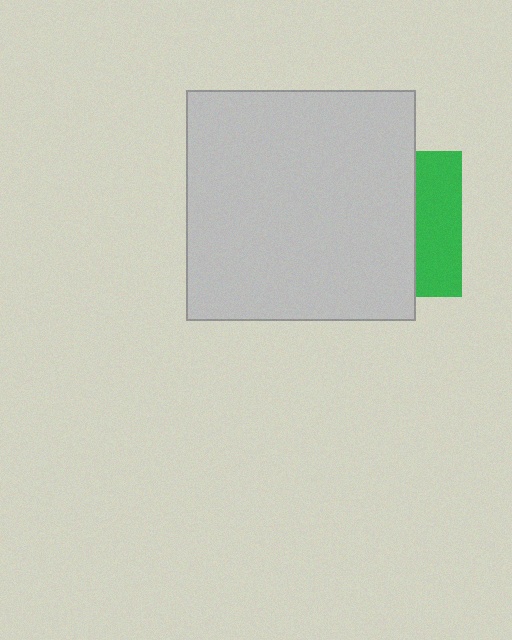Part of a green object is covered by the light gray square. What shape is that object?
It is a square.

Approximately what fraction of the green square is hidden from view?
Roughly 68% of the green square is hidden behind the light gray square.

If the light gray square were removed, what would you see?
You would see the complete green square.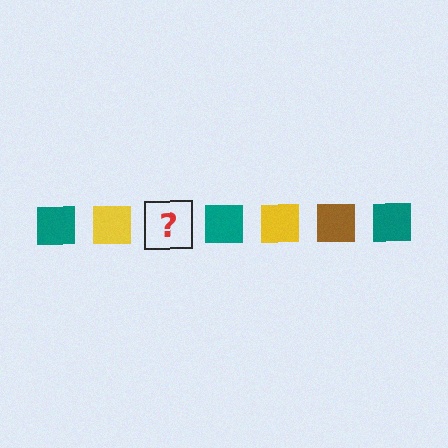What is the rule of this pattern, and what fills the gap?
The rule is that the pattern cycles through teal, yellow, brown squares. The gap should be filled with a brown square.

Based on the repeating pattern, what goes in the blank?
The blank should be a brown square.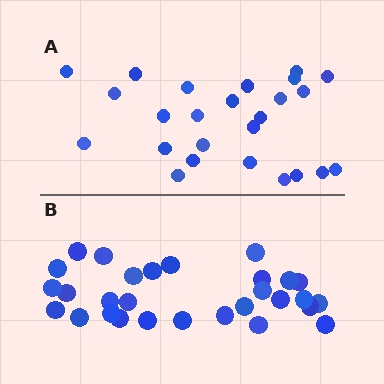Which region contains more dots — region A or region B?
Region B (the bottom region) has more dots.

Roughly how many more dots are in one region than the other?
Region B has about 4 more dots than region A.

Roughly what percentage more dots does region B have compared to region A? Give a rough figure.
About 15% more.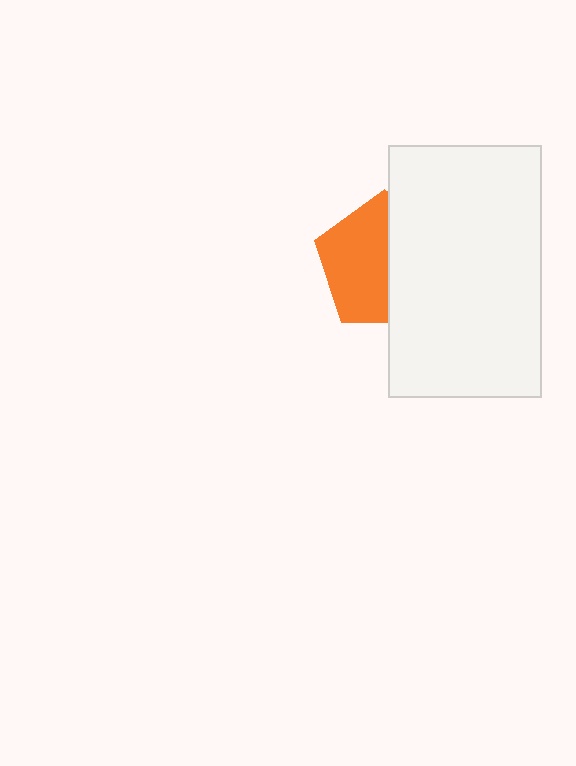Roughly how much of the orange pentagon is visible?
About half of it is visible (roughly 53%).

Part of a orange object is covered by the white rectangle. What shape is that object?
It is a pentagon.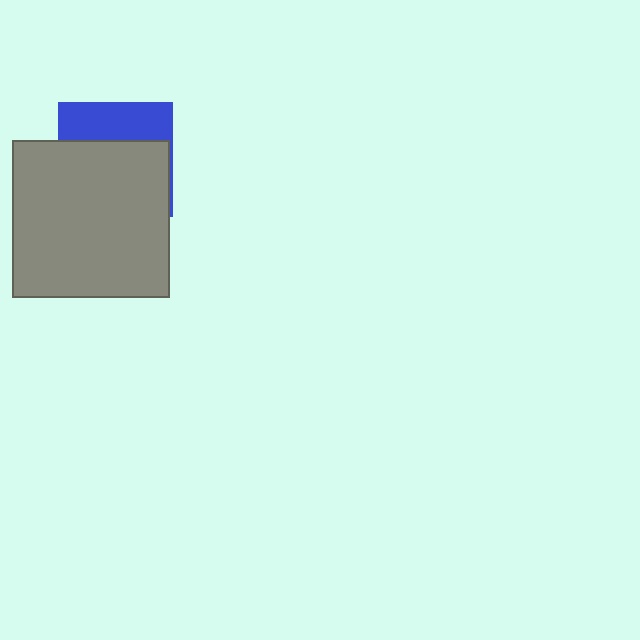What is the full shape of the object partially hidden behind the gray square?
The partially hidden object is a blue square.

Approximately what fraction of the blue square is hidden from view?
Roughly 65% of the blue square is hidden behind the gray square.